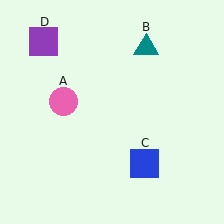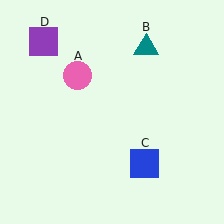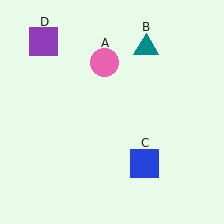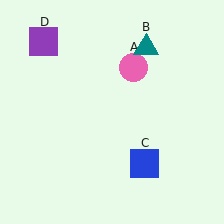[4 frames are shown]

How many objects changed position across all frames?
1 object changed position: pink circle (object A).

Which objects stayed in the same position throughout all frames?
Teal triangle (object B) and blue square (object C) and purple square (object D) remained stationary.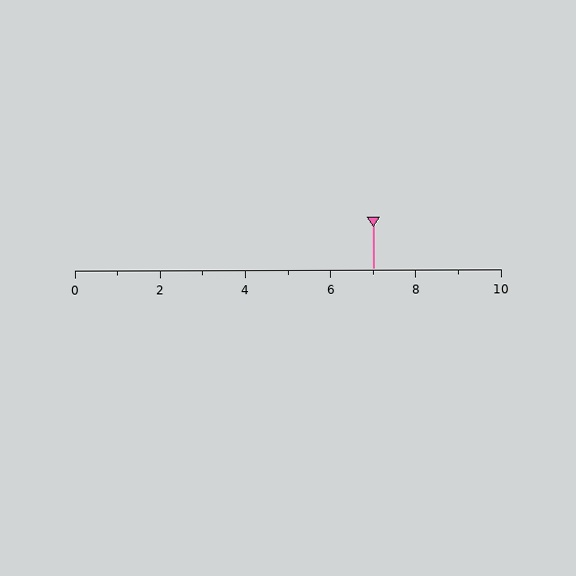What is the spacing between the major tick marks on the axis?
The major ticks are spaced 2 apart.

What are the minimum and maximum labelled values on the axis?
The axis runs from 0 to 10.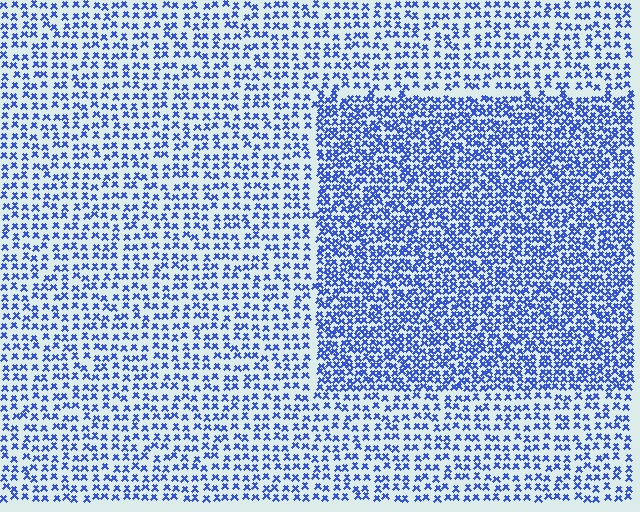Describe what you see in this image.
The image contains small blue elements arranged at two different densities. A rectangle-shaped region is visible where the elements are more densely packed than the surrounding area.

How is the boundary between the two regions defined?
The boundary is defined by a change in element density (approximately 1.9x ratio). All elements are the same color, size, and shape.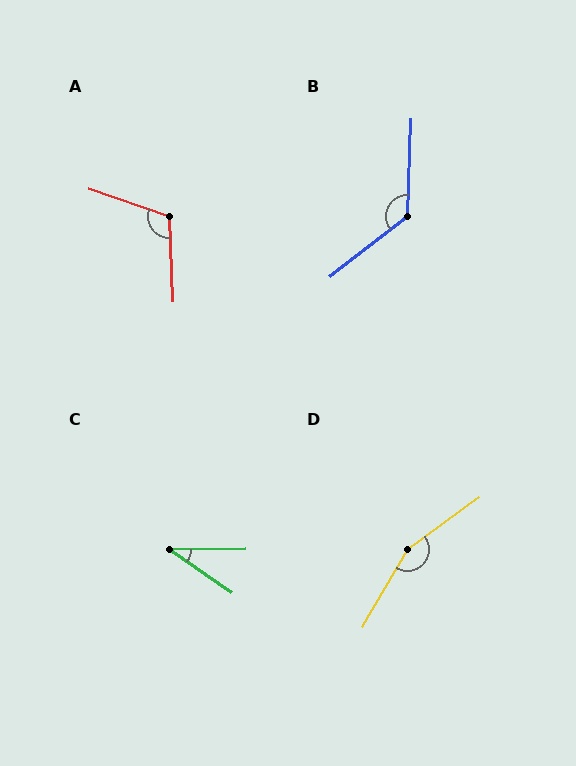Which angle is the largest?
D, at approximately 157 degrees.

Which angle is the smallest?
C, at approximately 35 degrees.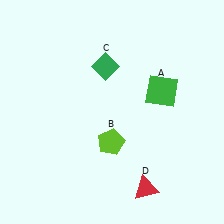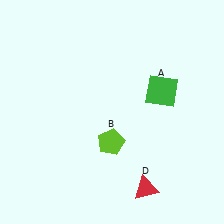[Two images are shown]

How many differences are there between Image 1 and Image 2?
There is 1 difference between the two images.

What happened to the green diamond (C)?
The green diamond (C) was removed in Image 2. It was in the top-left area of Image 1.